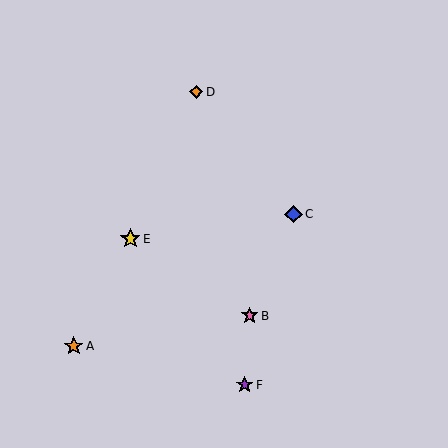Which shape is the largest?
The yellow star (labeled E) is the largest.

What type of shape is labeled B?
Shape B is a pink star.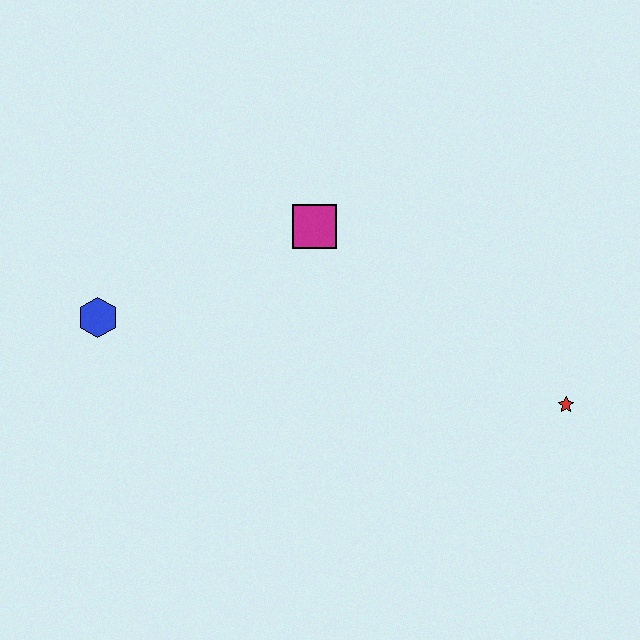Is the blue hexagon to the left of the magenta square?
Yes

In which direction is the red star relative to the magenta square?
The red star is to the right of the magenta square.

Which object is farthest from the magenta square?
The red star is farthest from the magenta square.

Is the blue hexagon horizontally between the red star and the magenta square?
No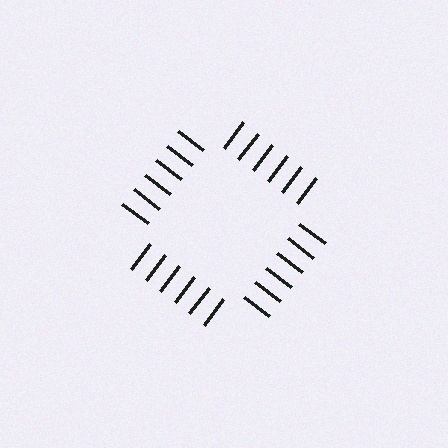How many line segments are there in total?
24 — 6 along each of the 4 edges.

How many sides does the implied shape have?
4 sides — the line-ends trace a square.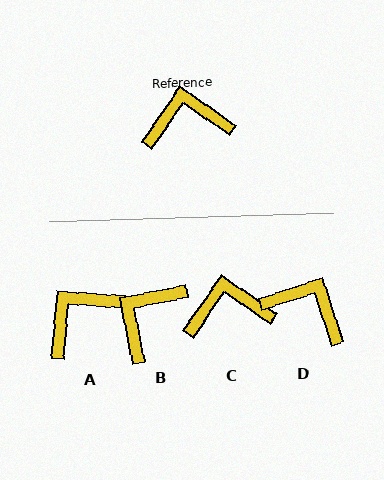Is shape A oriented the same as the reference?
No, it is off by about 30 degrees.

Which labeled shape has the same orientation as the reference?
C.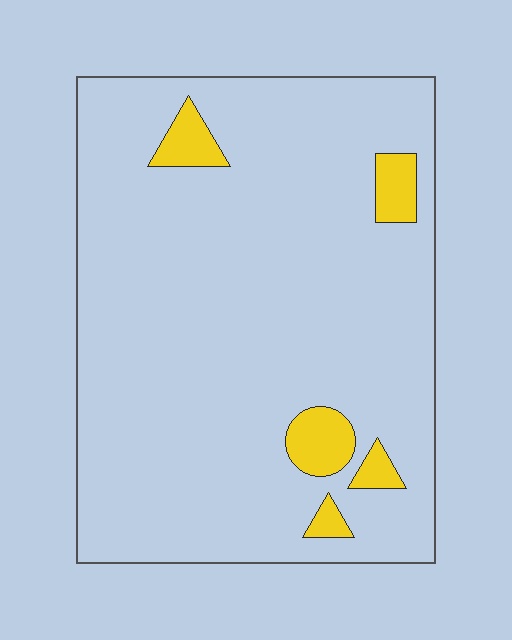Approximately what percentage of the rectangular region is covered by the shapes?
Approximately 5%.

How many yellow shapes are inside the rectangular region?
5.